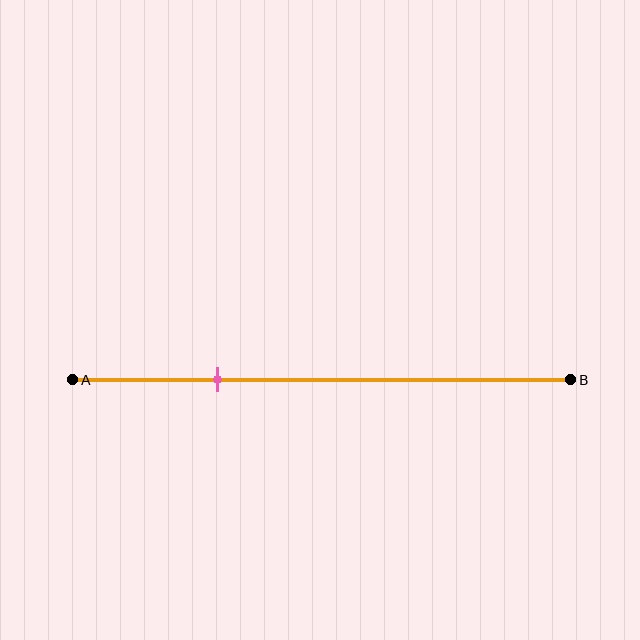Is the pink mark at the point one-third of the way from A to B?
No, the mark is at about 30% from A, not at the 33% one-third point.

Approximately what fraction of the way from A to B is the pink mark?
The pink mark is approximately 30% of the way from A to B.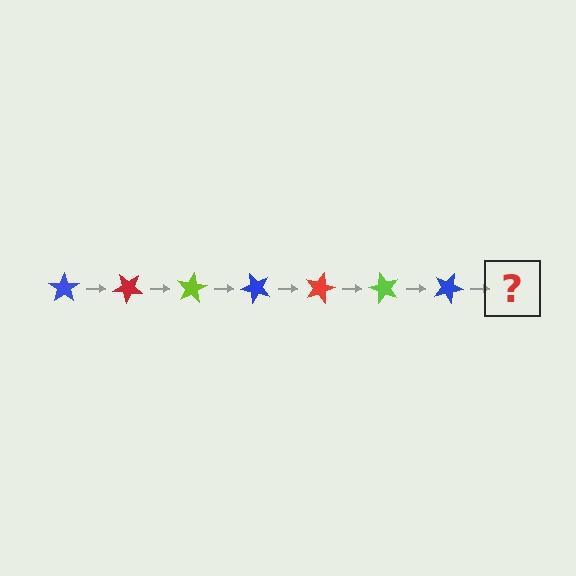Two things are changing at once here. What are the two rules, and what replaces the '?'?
The two rules are that it rotates 40 degrees each step and the color cycles through blue, red, and lime. The '?' should be a red star, rotated 280 degrees from the start.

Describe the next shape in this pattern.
It should be a red star, rotated 280 degrees from the start.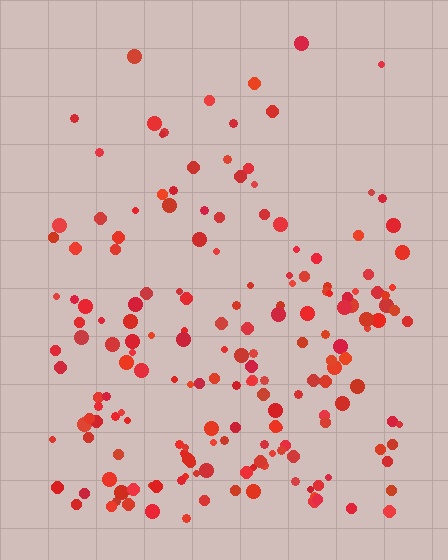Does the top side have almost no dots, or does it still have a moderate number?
Still a moderate number, just noticeably fewer than the bottom.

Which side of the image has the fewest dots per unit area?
The top.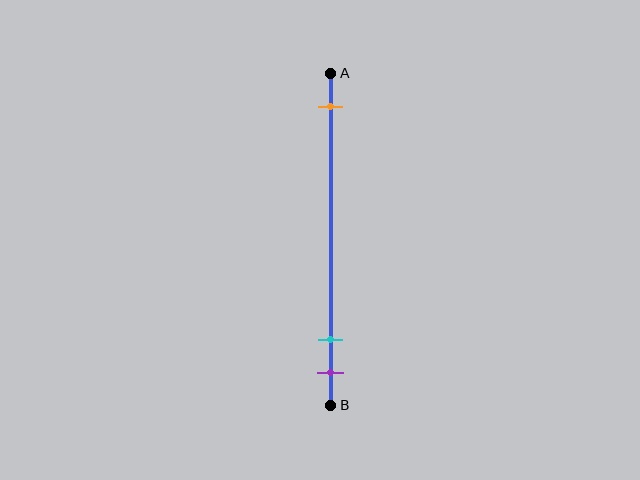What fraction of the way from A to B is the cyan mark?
The cyan mark is approximately 80% (0.8) of the way from A to B.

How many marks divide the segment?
There are 3 marks dividing the segment.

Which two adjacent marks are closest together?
The cyan and purple marks are the closest adjacent pair.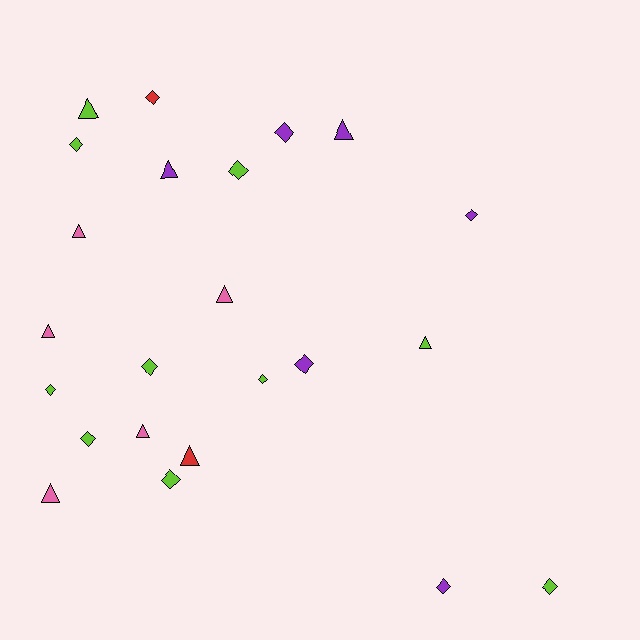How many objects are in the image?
There are 23 objects.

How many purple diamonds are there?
There are 4 purple diamonds.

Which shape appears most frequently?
Diamond, with 13 objects.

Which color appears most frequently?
Lime, with 10 objects.